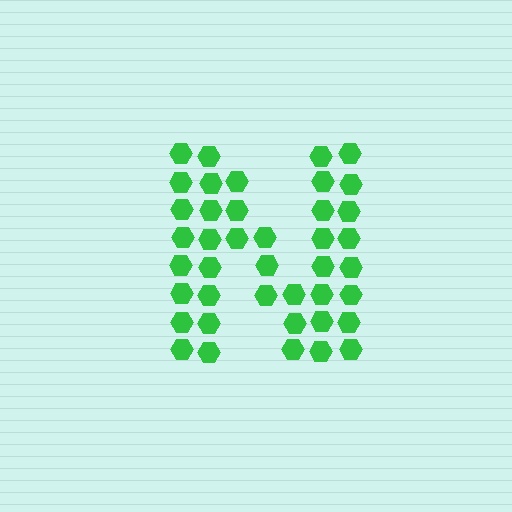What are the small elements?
The small elements are hexagons.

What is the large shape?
The large shape is the letter N.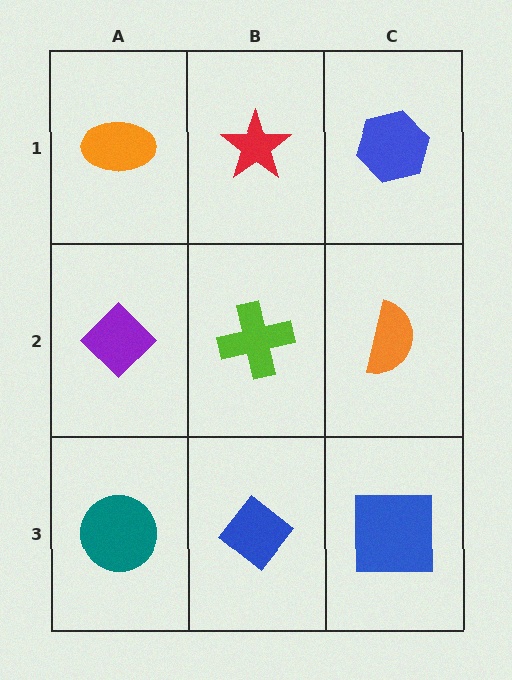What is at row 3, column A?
A teal circle.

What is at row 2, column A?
A purple diamond.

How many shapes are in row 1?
3 shapes.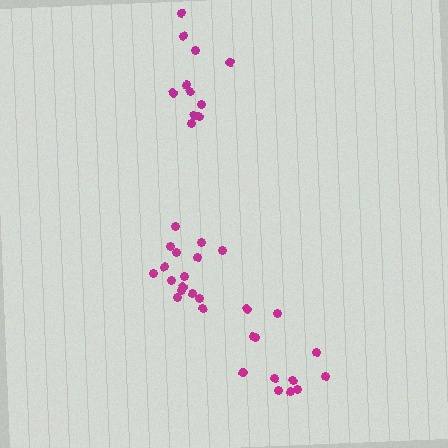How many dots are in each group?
Group 1: 16 dots, Group 2: 11 dots, Group 3: 12 dots (39 total).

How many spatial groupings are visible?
There are 3 spatial groupings.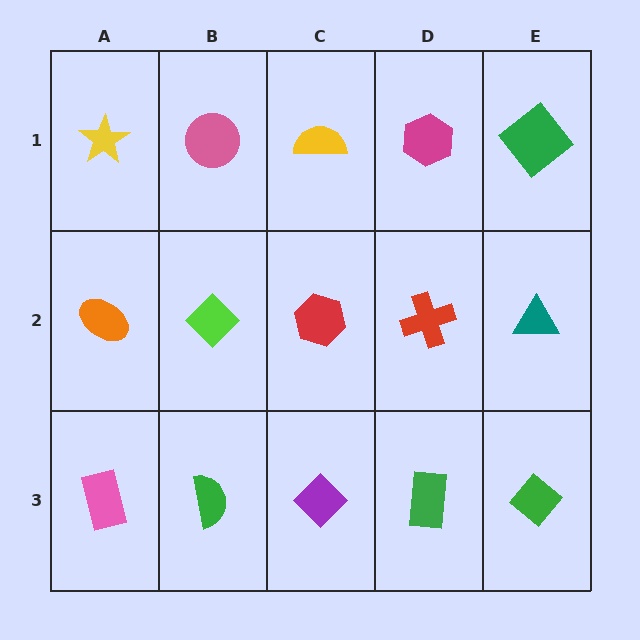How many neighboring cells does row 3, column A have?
2.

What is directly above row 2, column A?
A yellow star.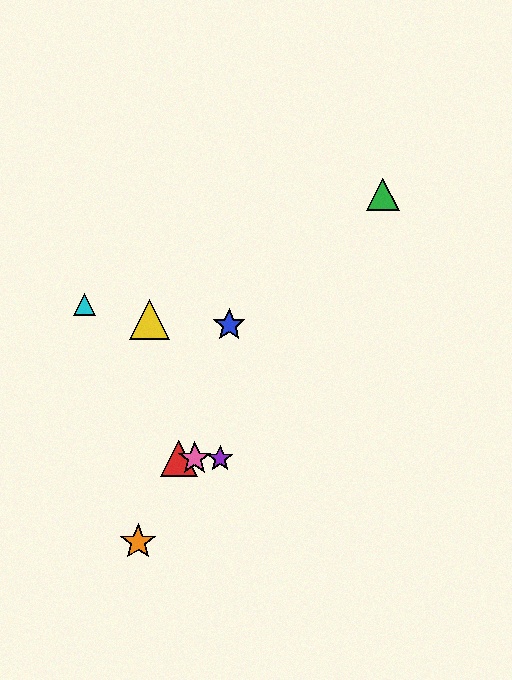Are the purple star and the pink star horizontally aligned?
Yes, both are at y≈458.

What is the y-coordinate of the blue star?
The blue star is at y≈325.